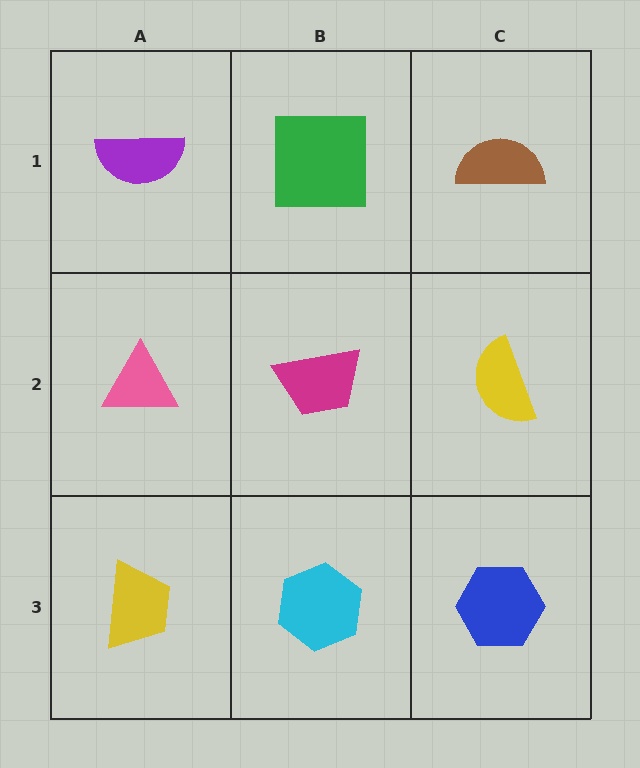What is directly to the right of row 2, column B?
A yellow semicircle.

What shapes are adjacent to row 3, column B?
A magenta trapezoid (row 2, column B), a yellow trapezoid (row 3, column A), a blue hexagon (row 3, column C).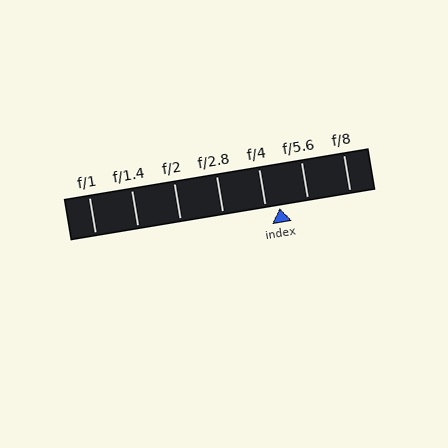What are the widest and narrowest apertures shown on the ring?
The widest aperture shown is f/1 and the narrowest is f/8.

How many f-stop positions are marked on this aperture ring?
There are 7 f-stop positions marked.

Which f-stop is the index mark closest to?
The index mark is closest to f/4.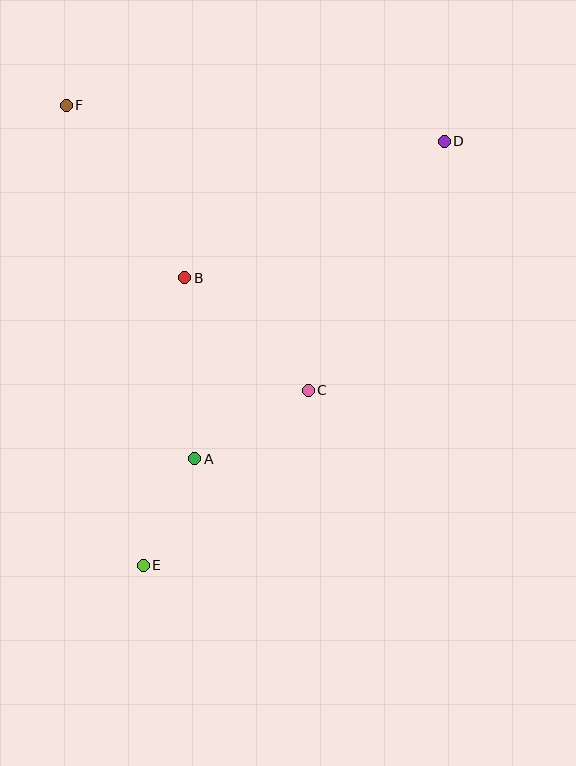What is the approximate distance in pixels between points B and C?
The distance between B and C is approximately 167 pixels.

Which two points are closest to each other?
Points A and E are closest to each other.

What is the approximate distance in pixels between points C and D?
The distance between C and D is approximately 284 pixels.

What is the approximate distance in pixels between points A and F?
The distance between A and F is approximately 376 pixels.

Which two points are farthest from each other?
Points D and E are farthest from each other.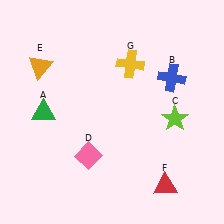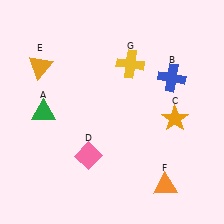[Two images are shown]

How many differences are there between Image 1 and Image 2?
There are 2 differences between the two images.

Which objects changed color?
C changed from lime to orange. F changed from red to orange.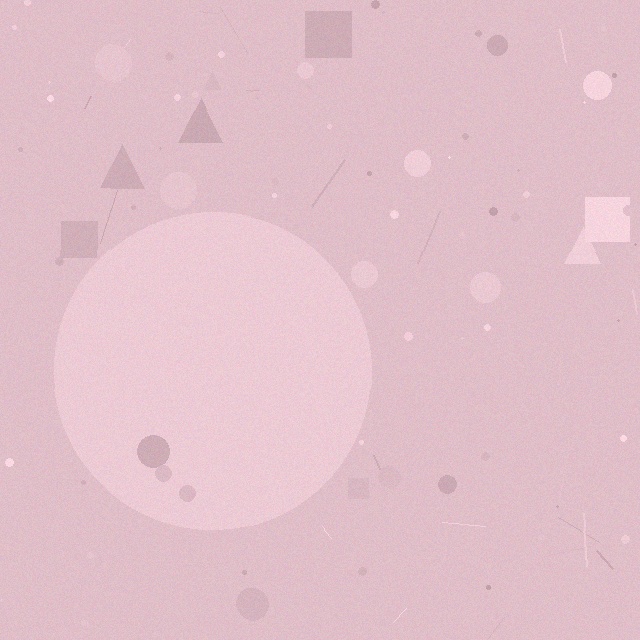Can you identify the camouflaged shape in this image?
The camouflaged shape is a circle.